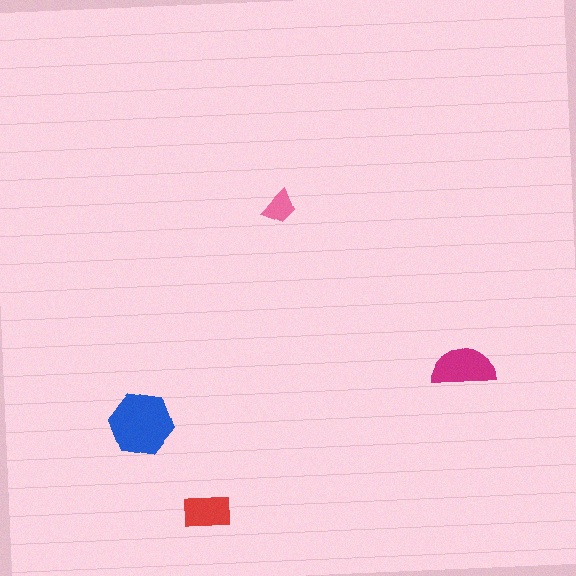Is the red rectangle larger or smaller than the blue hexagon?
Smaller.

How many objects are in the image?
There are 4 objects in the image.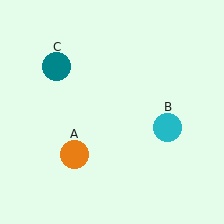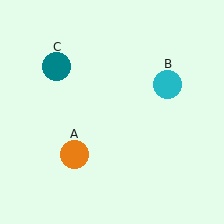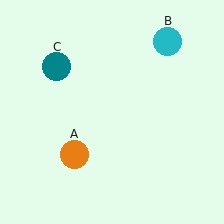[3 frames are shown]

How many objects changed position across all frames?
1 object changed position: cyan circle (object B).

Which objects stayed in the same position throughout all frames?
Orange circle (object A) and teal circle (object C) remained stationary.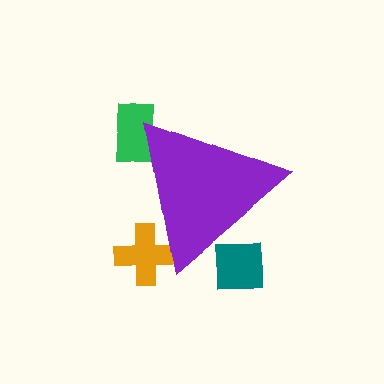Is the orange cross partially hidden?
Yes, the orange cross is partially hidden behind the purple triangle.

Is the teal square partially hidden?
Yes, the teal square is partially hidden behind the purple triangle.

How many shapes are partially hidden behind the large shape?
3 shapes are partially hidden.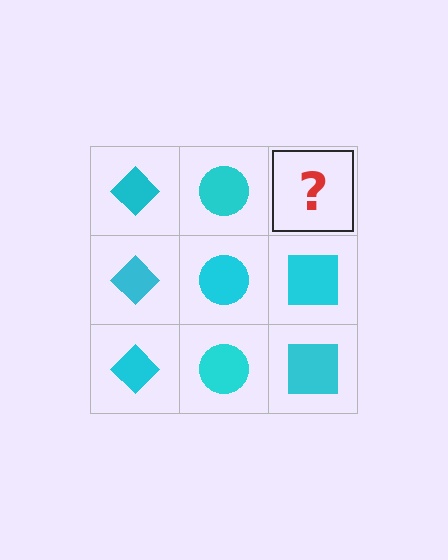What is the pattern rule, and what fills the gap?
The rule is that each column has a consistent shape. The gap should be filled with a cyan square.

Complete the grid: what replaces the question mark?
The question mark should be replaced with a cyan square.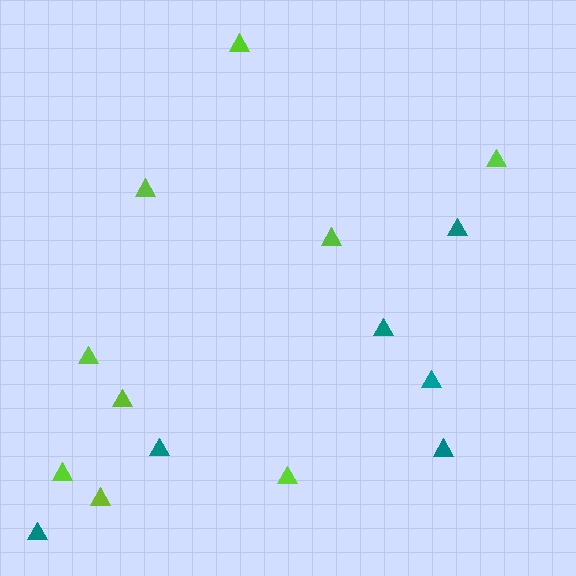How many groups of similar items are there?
There are 2 groups: one group of teal triangles (6) and one group of lime triangles (9).